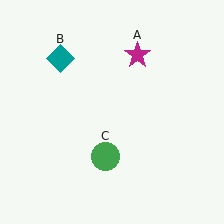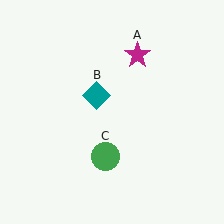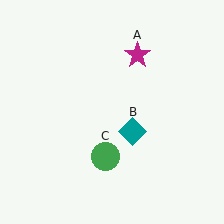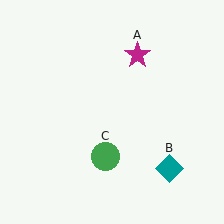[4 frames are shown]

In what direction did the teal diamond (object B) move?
The teal diamond (object B) moved down and to the right.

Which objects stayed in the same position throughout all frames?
Magenta star (object A) and green circle (object C) remained stationary.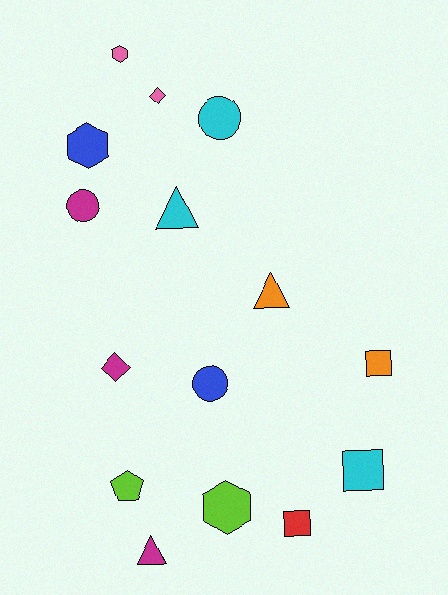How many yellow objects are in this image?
There are no yellow objects.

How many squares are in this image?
There are 3 squares.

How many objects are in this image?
There are 15 objects.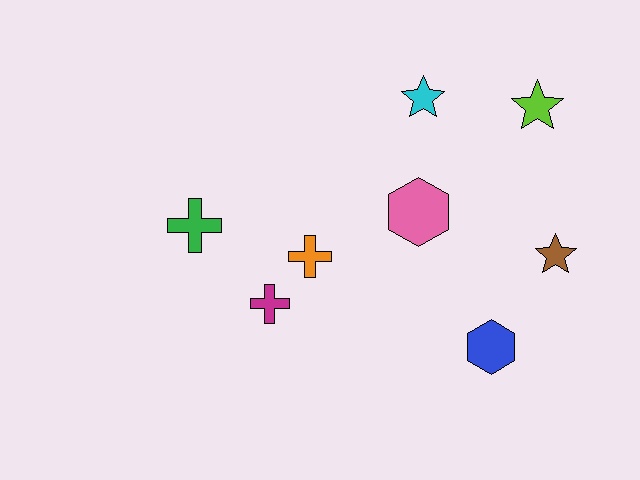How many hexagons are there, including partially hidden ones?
There are 2 hexagons.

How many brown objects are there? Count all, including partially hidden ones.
There is 1 brown object.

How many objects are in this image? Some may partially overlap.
There are 8 objects.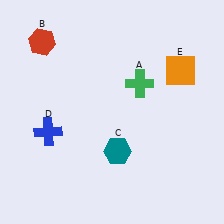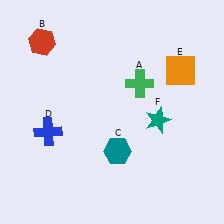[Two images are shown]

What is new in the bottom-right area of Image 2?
A teal star (F) was added in the bottom-right area of Image 2.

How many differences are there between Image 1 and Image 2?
There is 1 difference between the two images.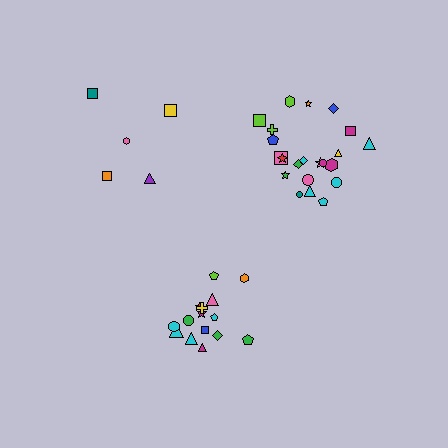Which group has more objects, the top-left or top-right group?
The top-right group.